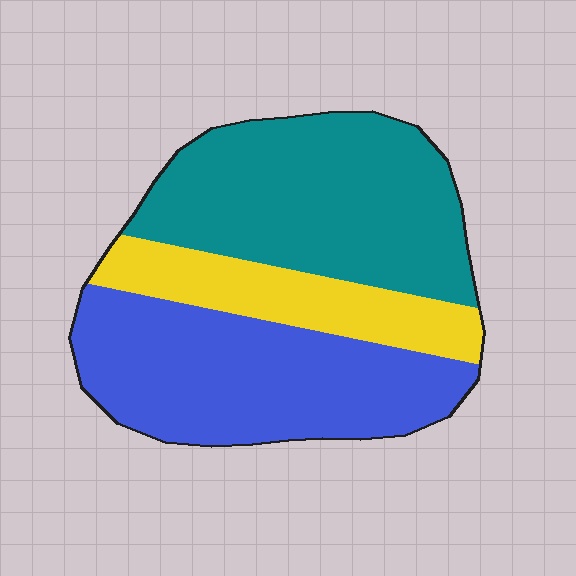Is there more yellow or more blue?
Blue.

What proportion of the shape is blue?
Blue covers roughly 40% of the shape.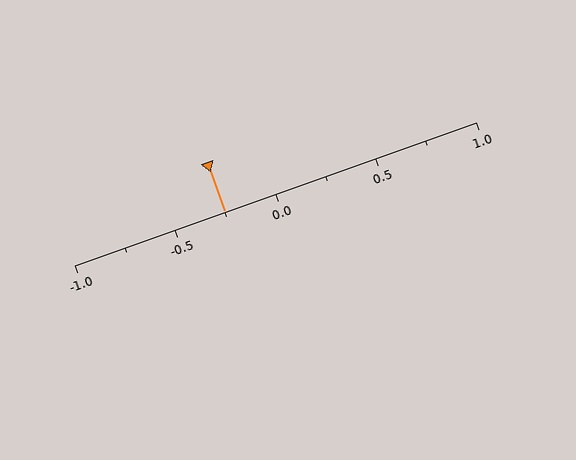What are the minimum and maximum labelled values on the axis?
The axis runs from -1.0 to 1.0.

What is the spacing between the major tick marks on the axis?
The major ticks are spaced 0.5 apart.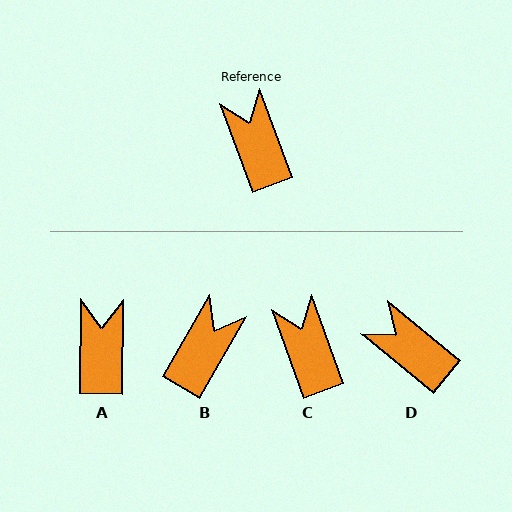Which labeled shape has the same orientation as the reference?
C.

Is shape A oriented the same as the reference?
No, it is off by about 21 degrees.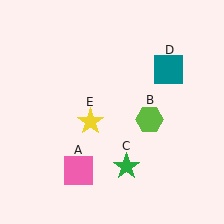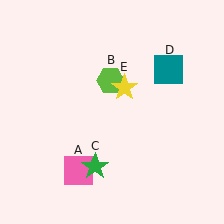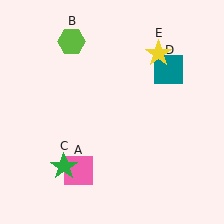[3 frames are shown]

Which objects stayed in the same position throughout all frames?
Pink square (object A) and teal square (object D) remained stationary.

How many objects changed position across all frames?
3 objects changed position: lime hexagon (object B), green star (object C), yellow star (object E).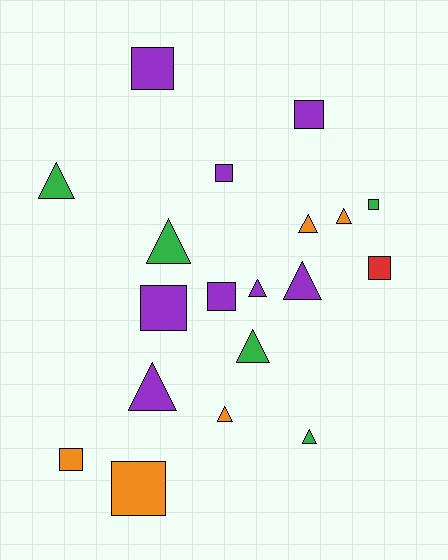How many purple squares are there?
There are 5 purple squares.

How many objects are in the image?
There are 19 objects.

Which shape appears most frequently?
Triangle, with 10 objects.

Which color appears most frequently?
Purple, with 8 objects.